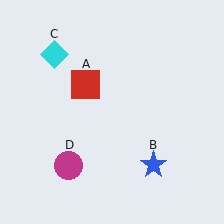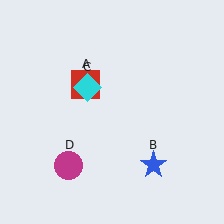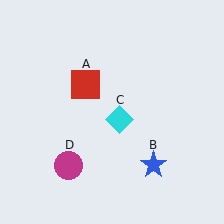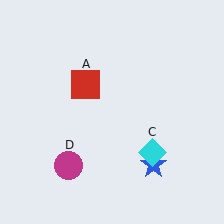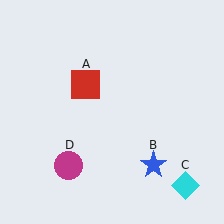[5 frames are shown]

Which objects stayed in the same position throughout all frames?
Red square (object A) and blue star (object B) and magenta circle (object D) remained stationary.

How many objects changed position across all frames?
1 object changed position: cyan diamond (object C).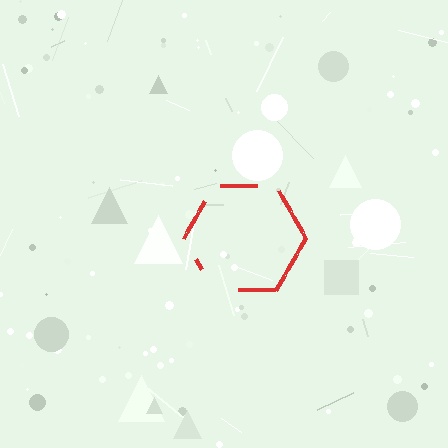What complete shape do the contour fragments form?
The contour fragments form a hexagon.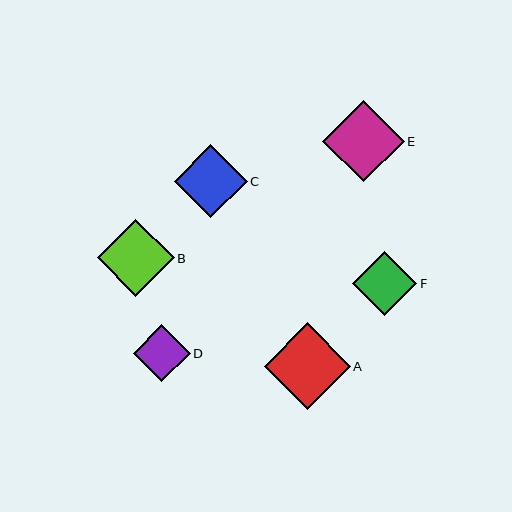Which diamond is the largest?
Diamond A is the largest with a size of approximately 86 pixels.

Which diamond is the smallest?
Diamond D is the smallest with a size of approximately 57 pixels.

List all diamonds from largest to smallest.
From largest to smallest: A, E, B, C, F, D.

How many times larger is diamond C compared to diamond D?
Diamond C is approximately 1.3 times the size of diamond D.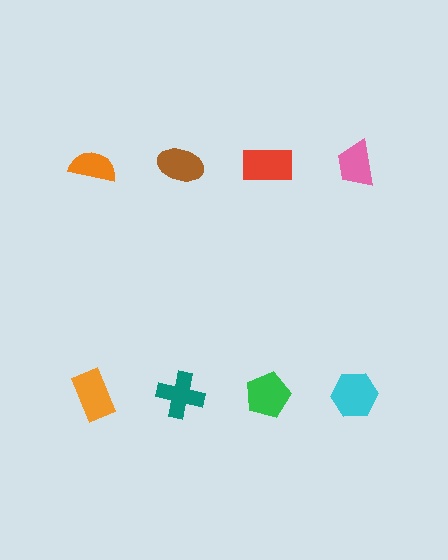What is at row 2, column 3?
A green pentagon.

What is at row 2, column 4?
A cyan hexagon.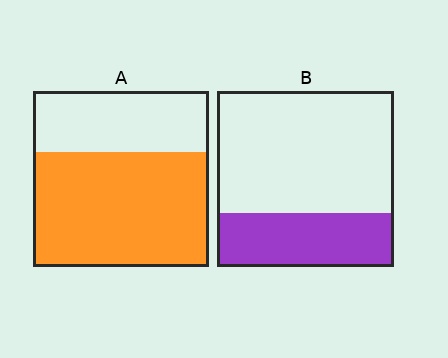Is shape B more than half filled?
No.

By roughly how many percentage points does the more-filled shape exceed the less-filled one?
By roughly 35 percentage points (A over B).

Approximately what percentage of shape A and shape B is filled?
A is approximately 65% and B is approximately 30%.